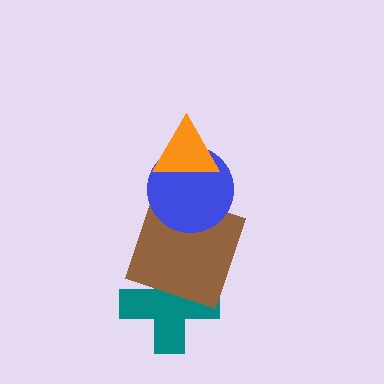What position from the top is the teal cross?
The teal cross is 4th from the top.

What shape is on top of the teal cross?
The brown square is on top of the teal cross.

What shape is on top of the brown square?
The blue circle is on top of the brown square.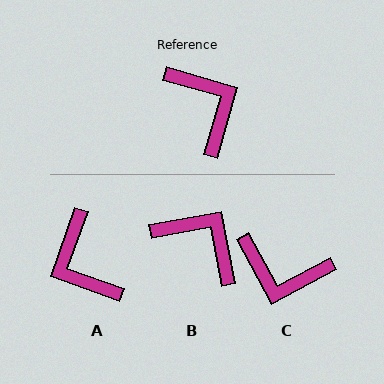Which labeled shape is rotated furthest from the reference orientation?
A, about 176 degrees away.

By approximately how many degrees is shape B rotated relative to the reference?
Approximately 27 degrees counter-clockwise.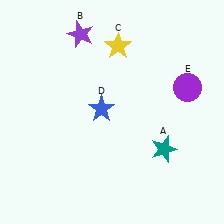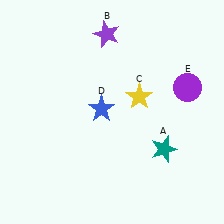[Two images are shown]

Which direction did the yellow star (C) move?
The yellow star (C) moved down.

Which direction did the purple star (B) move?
The purple star (B) moved right.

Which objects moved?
The objects that moved are: the purple star (B), the yellow star (C).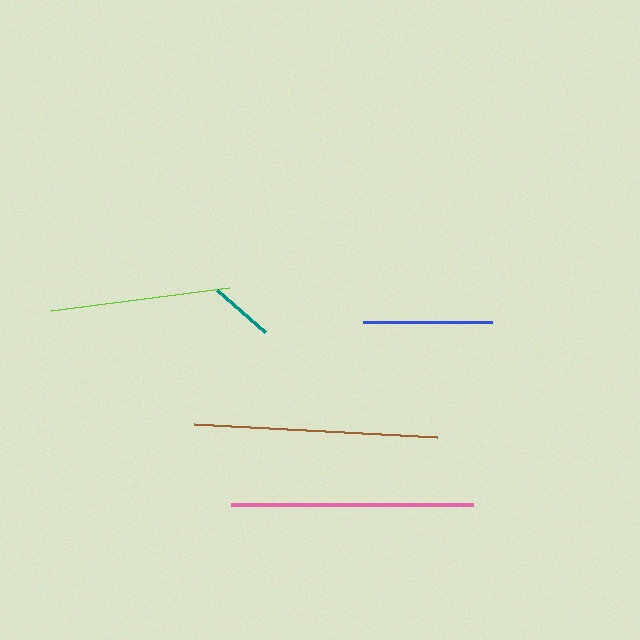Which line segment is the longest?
The brown line is the longest at approximately 243 pixels.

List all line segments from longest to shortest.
From longest to shortest: brown, pink, lime, blue, teal.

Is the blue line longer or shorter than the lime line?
The lime line is longer than the blue line.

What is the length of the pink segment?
The pink segment is approximately 242 pixels long.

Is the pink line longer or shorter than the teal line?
The pink line is longer than the teal line.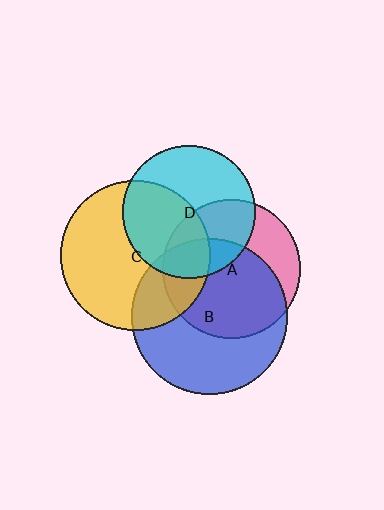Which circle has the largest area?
Circle B (blue).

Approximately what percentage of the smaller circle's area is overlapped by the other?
Approximately 25%.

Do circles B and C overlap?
Yes.